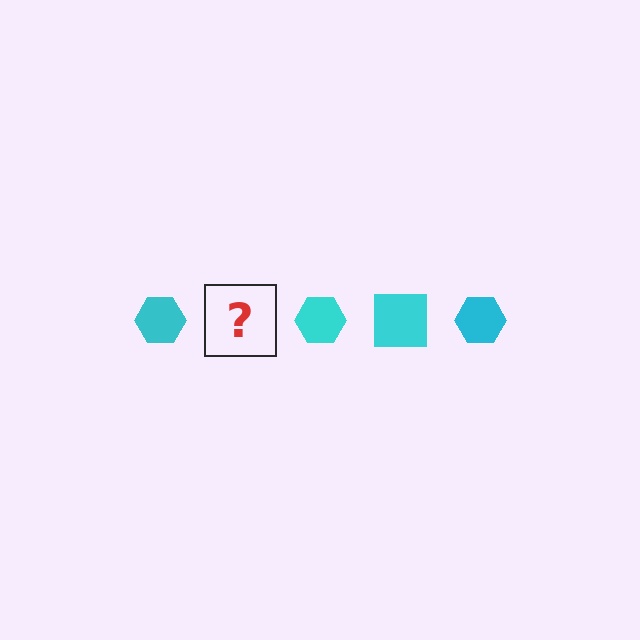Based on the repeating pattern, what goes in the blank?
The blank should be a cyan square.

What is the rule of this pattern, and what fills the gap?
The rule is that the pattern cycles through hexagon, square shapes in cyan. The gap should be filled with a cyan square.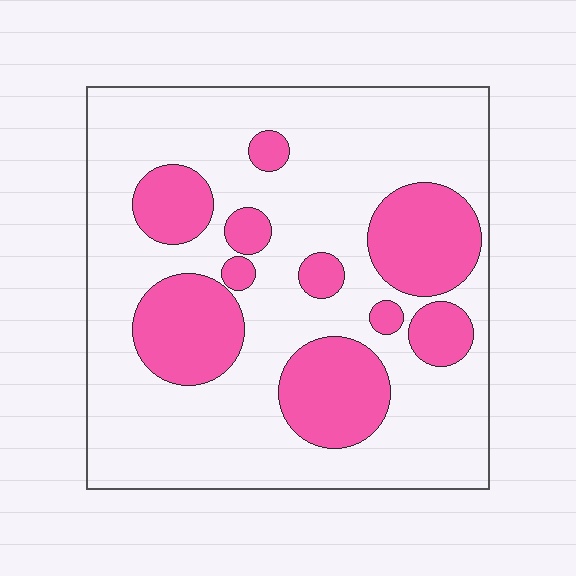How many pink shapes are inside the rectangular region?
10.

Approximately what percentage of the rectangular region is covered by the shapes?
Approximately 30%.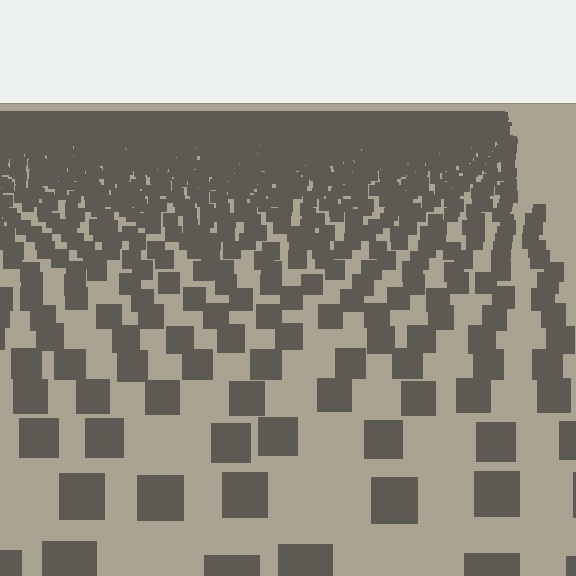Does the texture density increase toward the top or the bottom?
Density increases toward the top.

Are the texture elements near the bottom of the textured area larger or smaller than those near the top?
Larger. Near the bottom, elements are closer to the viewer and appear at a bigger on-screen size.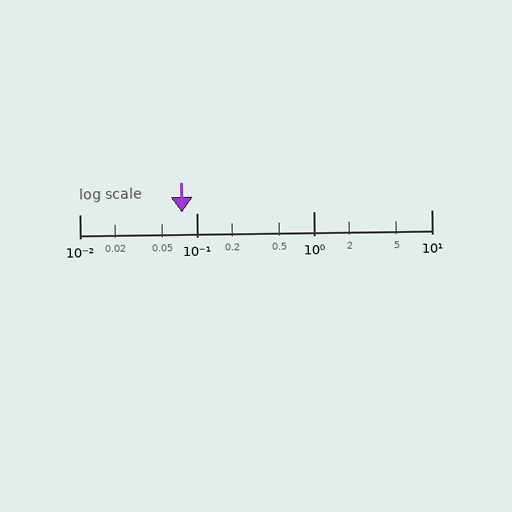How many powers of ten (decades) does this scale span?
The scale spans 3 decades, from 0.01 to 10.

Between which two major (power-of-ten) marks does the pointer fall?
The pointer is between 0.01 and 0.1.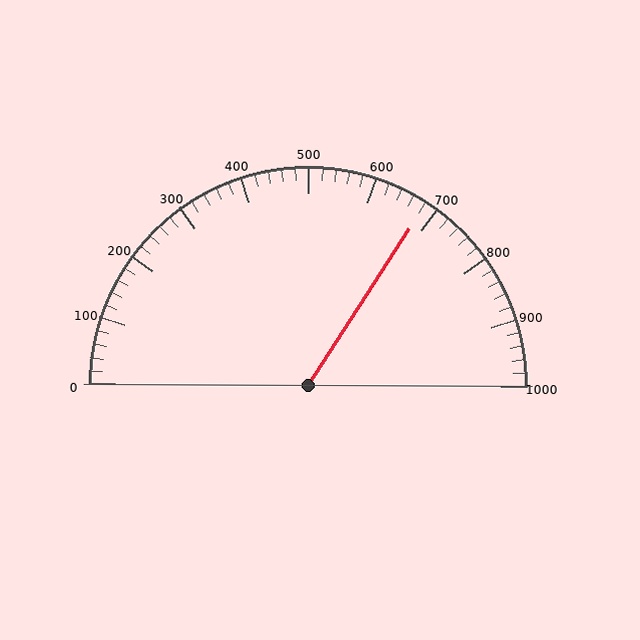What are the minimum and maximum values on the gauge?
The gauge ranges from 0 to 1000.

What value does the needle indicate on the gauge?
The needle indicates approximately 680.